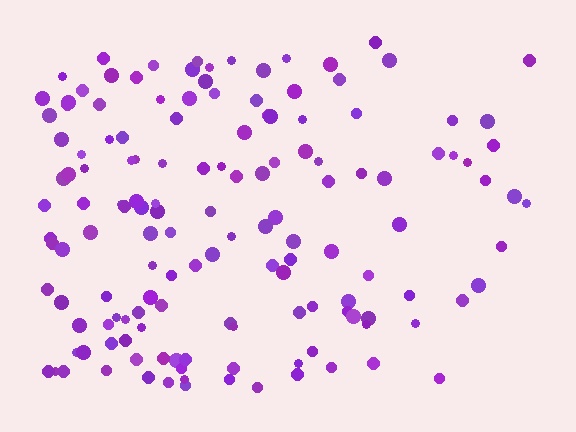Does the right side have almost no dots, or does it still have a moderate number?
Still a moderate number, just noticeably fewer than the left.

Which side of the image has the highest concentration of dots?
The left.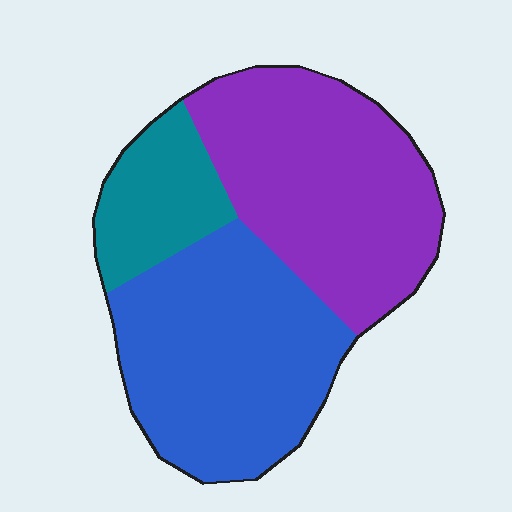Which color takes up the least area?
Teal, at roughly 15%.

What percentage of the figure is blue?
Blue takes up about two fifths (2/5) of the figure.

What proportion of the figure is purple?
Purple covers 42% of the figure.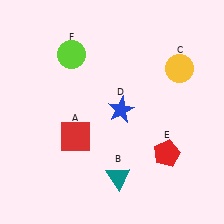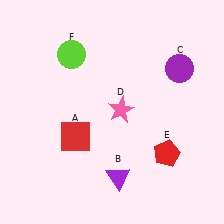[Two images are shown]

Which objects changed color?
B changed from teal to purple. C changed from yellow to purple. D changed from blue to pink.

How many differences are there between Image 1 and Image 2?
There are 3 differences between the two images.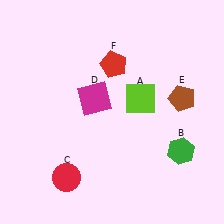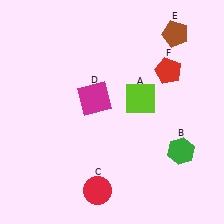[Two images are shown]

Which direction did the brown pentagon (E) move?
The brown pentagon (E) moved up.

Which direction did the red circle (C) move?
The red circle (C) moved right.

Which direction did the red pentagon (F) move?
The red pentagon (F) moved right.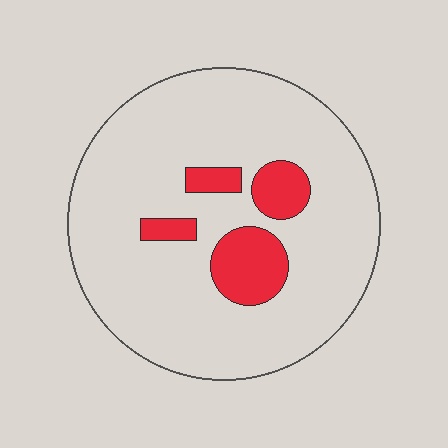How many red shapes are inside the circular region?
4.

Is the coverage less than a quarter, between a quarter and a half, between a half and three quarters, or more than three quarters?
Less than a quarter.